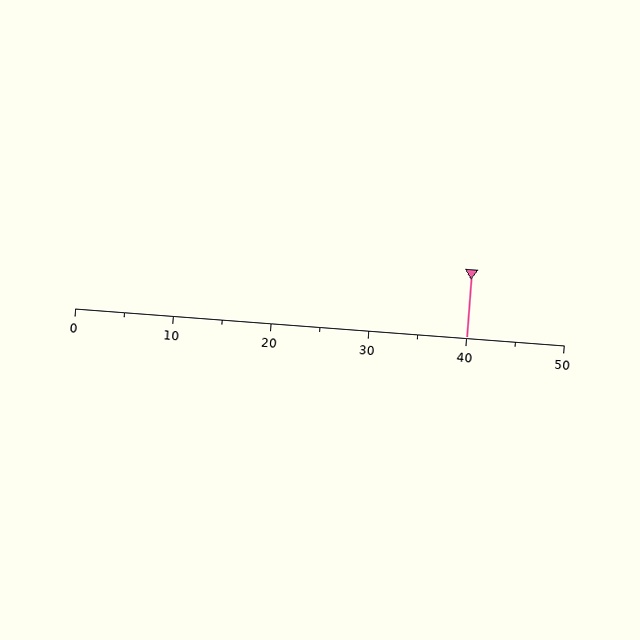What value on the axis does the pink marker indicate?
The marker indicates approximately 40.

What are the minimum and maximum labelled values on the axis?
The axis runs from 0 to 50.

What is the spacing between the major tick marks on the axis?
The major ticks are spaced 10 apart.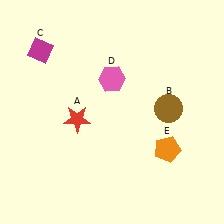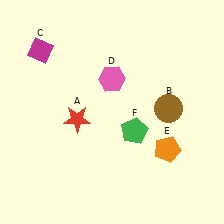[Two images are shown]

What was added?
A green pentagon (F) was added in Image 2.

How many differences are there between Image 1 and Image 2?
There is 1 difference between the two images.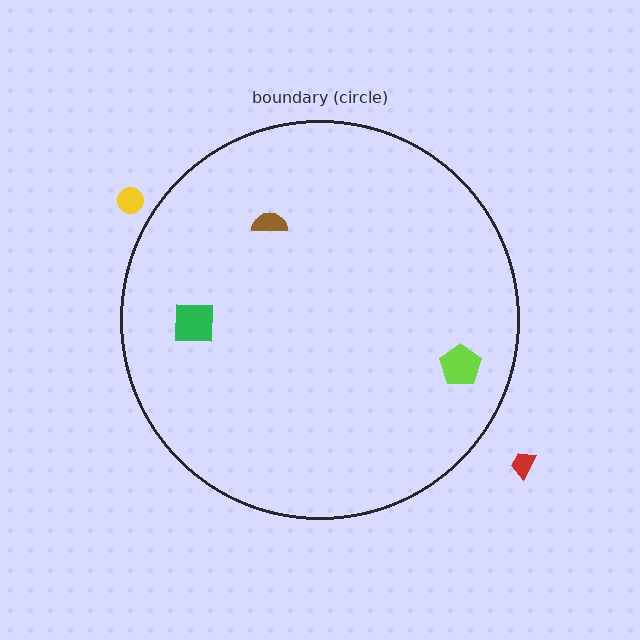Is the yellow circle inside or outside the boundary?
Outside.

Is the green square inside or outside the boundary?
Inside.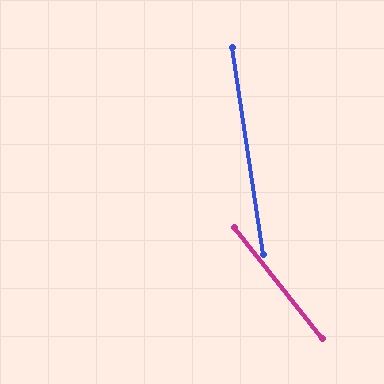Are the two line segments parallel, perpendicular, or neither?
Neither parallel nor perpendicular — they differ by about 30°.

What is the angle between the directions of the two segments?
Approximately 30 degrees.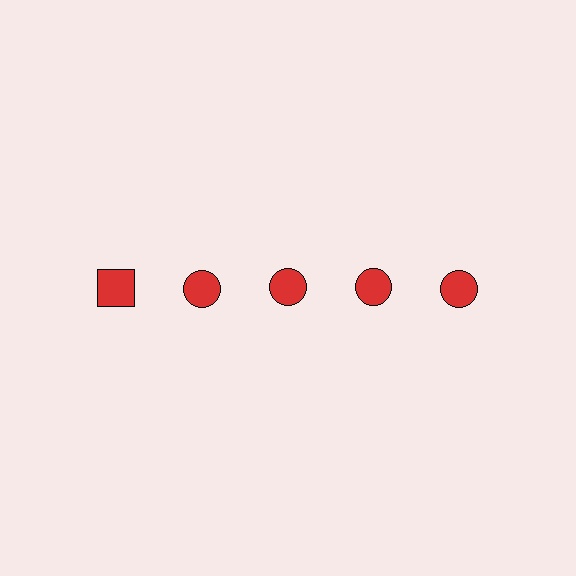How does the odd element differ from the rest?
It has a different shape: square instead of circle.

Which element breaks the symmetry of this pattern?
The red square in the top row, leftmost column breaks the symmetry. All other shapes are red circles.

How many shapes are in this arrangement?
There are 5 shapes arranged in a grid pattern.